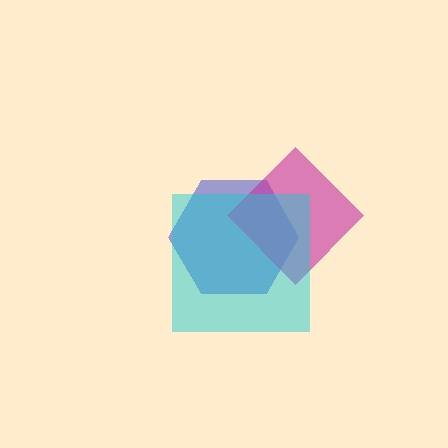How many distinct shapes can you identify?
There are 3 distinct shapes: a blue hexagon, a magenta diamond, a cyan square.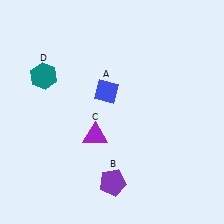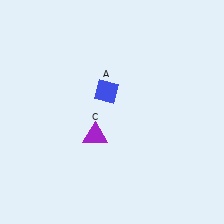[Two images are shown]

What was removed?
The purple pentagon (B), the teal hexagon (D) were removed in Image 2.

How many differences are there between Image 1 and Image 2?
There are 2 differences between the two images.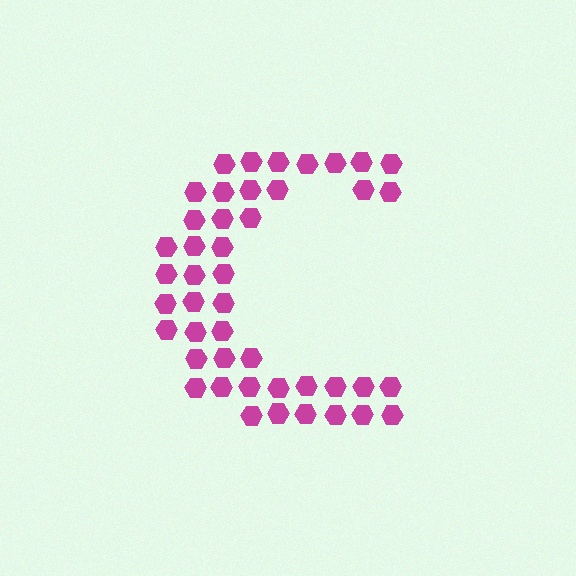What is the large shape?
The large shape is the letter C.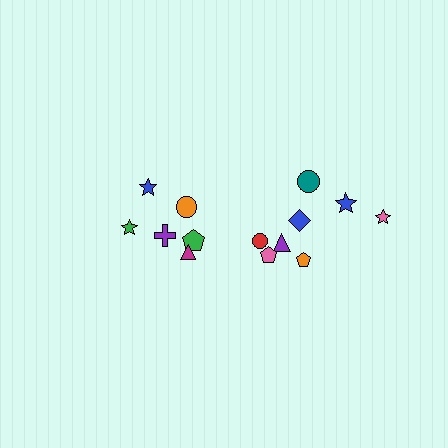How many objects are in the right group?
There are 8 objects.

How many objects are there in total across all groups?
There are 14 objects.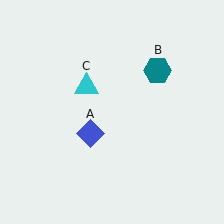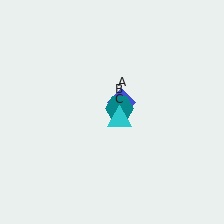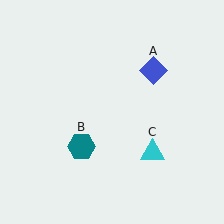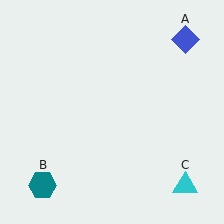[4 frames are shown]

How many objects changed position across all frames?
3 objects changed position: blue diamond (object A), teal hexagon (object B), cyan triangle (object C).